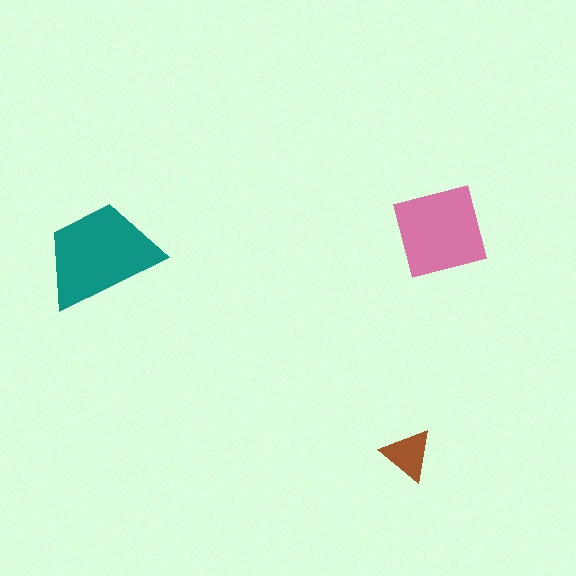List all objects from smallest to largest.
The brown triangle, the pink square, the teal trapezoid.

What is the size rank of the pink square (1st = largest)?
2nd.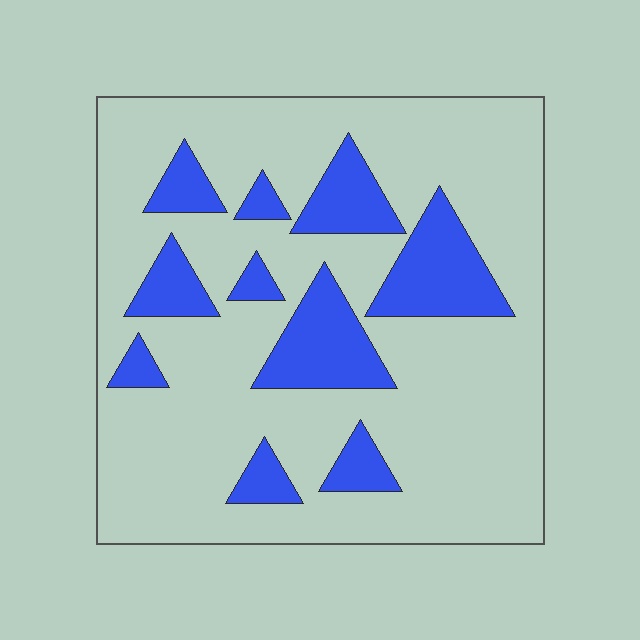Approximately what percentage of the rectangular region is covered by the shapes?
Approximately 20%.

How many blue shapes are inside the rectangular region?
10.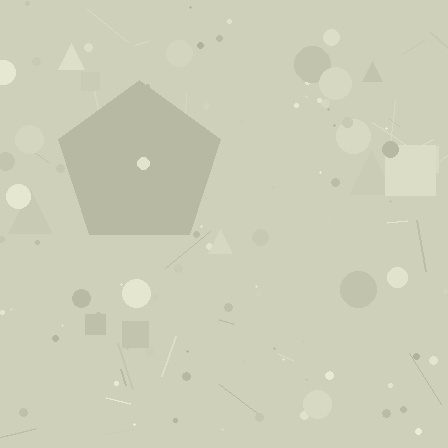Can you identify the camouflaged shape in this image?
The camouflaged shape is a pentagon.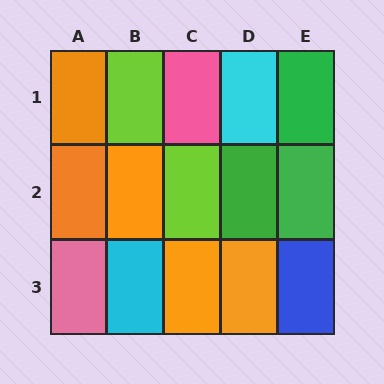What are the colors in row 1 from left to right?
Orange, lime, pink, cyan, green.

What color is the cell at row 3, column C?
Orange.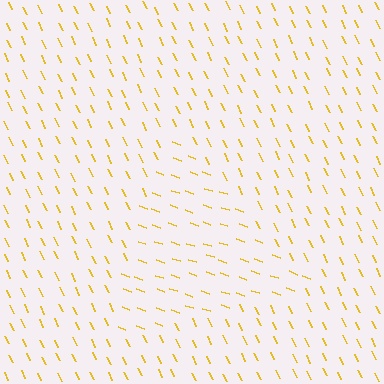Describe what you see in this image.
The image is filled with small yellow line segments. A triangle region in the image has lines oriented differently from the surrounding lines, creating a visible texture boundary.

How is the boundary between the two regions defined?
The boundary is defined purely by a change in line orientation (approximately 45 degrees difference). All lines are the same color and thickness.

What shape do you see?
I see a triangle.